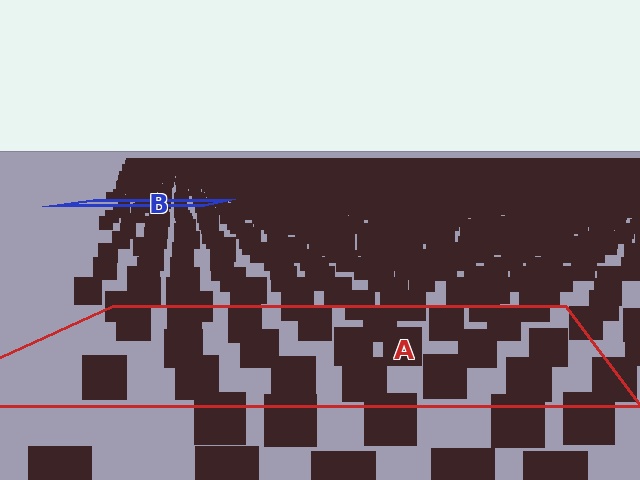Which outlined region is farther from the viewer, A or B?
Region B is farther from the viewer — the texture elements inside it appear smaller and more densely packed.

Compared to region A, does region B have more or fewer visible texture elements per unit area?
Region B has more texture elements per unit area — they are packed more densely because it is farther away.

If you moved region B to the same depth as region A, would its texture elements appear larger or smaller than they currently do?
They would appear larger. At a closer depth, the same texture elements are projected at a bigger on-screen size.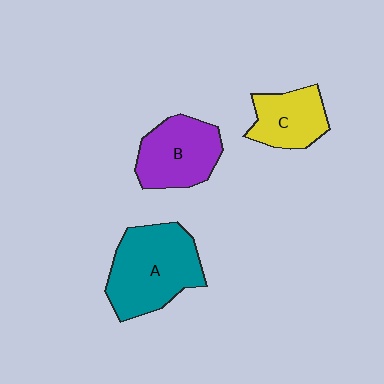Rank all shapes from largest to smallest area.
From largest to smallest: A (teal), B (purple), C (yellow).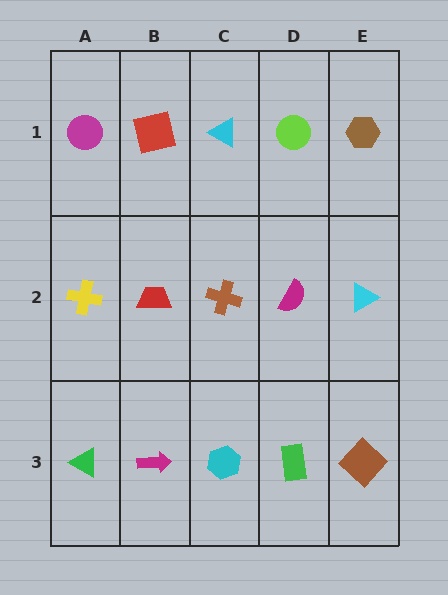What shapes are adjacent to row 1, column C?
A brown cross (row 2, column C), a red square (row 1, column B), a lime circle (row 1, column D).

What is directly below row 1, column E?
A cyan triangle.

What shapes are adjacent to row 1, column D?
A magenta semicircle (row 2, column D), a cyan triangle (row 1, column C), a brown hexagon (row 1, column E).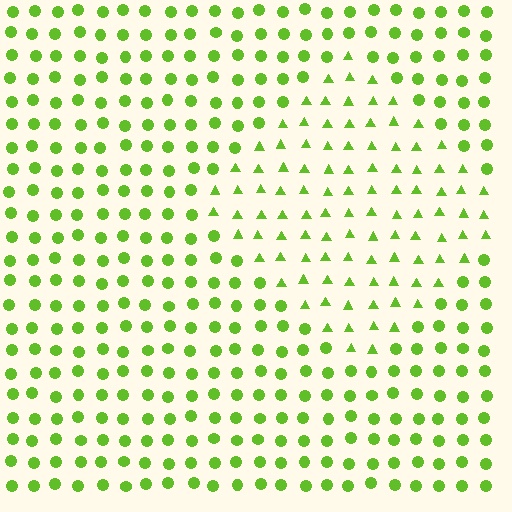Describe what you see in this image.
The image is filled with small lime elements arranged in a uniform grid. A diamond-shaped region contains triangles, while the surrounding area contains circles. The boundary is defined purely by the change in element shape.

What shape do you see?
I see a diamond.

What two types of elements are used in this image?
The image uses triangles inside the diamond region and circles outside it.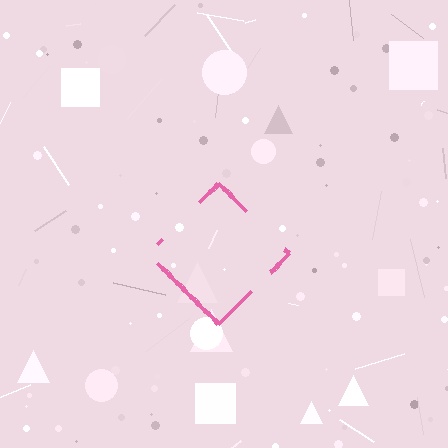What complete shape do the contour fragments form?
The contour fragments form a diamond.